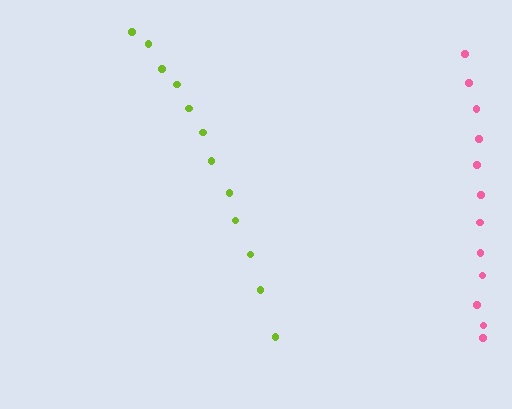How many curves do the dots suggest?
There are 2 distinct paths.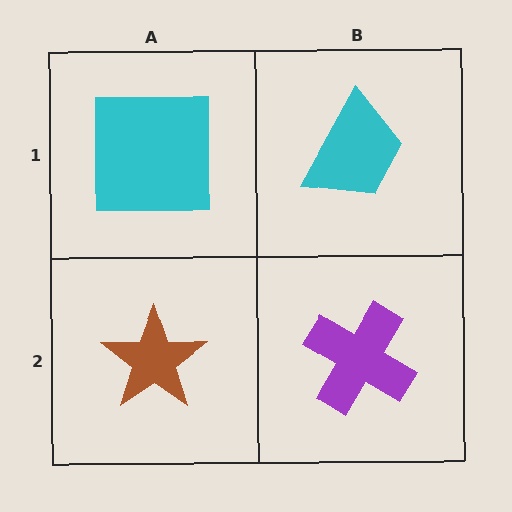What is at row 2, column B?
A purple cross.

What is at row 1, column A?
A cyan square.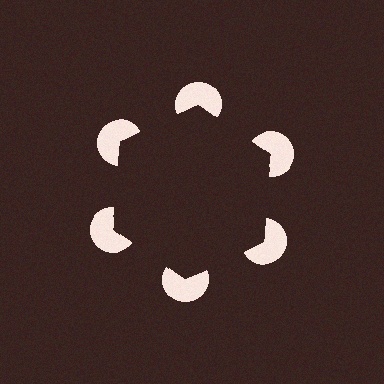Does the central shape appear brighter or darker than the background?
It typically appears slightly darker than the background, even though no actual brightness change is drawn.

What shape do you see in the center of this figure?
An illusory hexagon — its edges are inferred from the aligned wedge cuts in the pac-man discs, not physically drawn.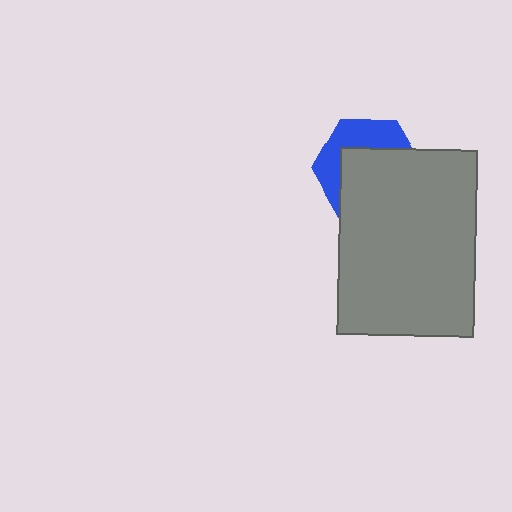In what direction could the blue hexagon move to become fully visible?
The blue hexagon could move toward the upper-left. That would shift it out from behind the gray rectangle entirely.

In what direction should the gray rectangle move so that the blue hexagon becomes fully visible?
The gray rectangle should move toward the lower-right. That is the shortest direction to clear the overlap and leave the blue hexagon fully visible.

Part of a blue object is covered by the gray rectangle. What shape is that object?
It is a hexagon.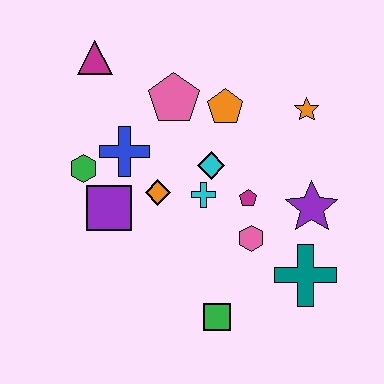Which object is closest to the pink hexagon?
The magenta pentagon is closest to the pink hexagon.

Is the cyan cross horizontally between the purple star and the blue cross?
Yes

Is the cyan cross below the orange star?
Yes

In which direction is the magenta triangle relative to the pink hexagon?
The magenta triangle is above the pink hexagon.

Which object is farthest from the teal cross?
The magenta triangle is farthest from the teal cross.